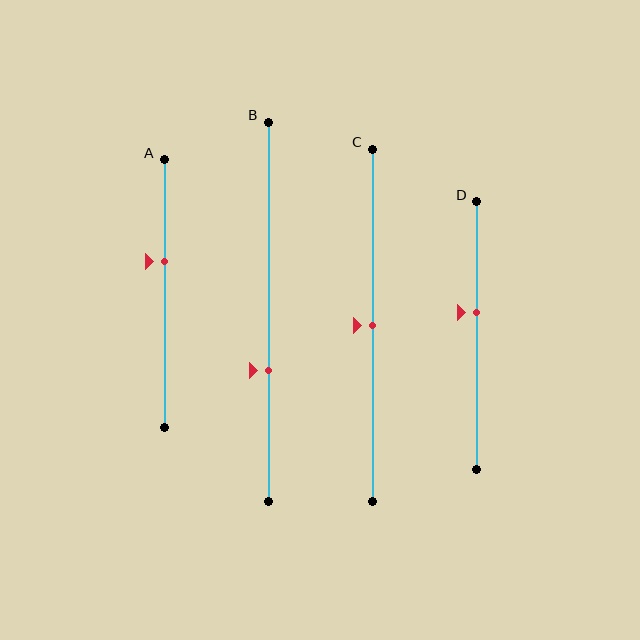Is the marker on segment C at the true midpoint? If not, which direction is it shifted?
Yes, the marker on segment C is at the true midpoint.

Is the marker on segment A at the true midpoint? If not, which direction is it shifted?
No, the marker on segment A is shifted upward by about 12% of the segment length.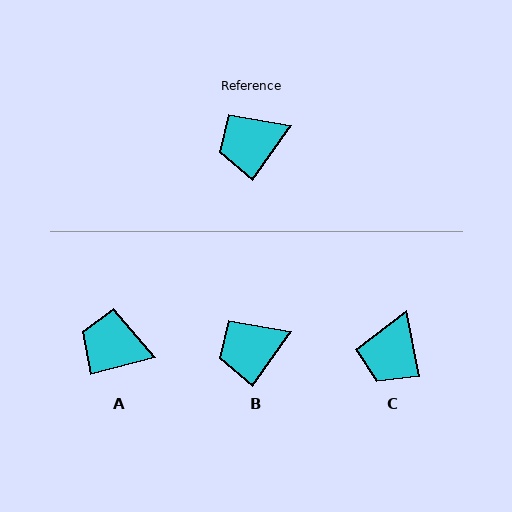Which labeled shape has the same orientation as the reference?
B.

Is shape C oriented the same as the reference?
No, it is off by about 46 degrees.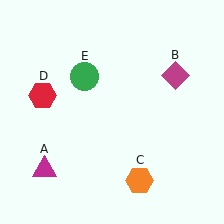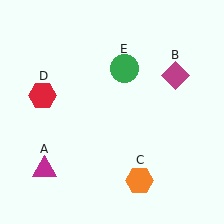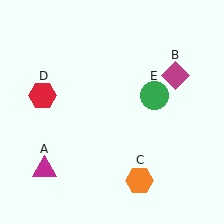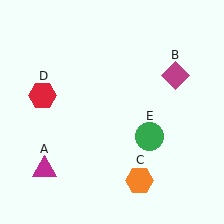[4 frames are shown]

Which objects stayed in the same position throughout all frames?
Magenta triangle (object A) and magenta diamond (object B) and orange hexagon (object C) and red hexagon (object D) remained stationary.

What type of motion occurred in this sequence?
The green circle (object E) rotated clockwise around the center of the scene.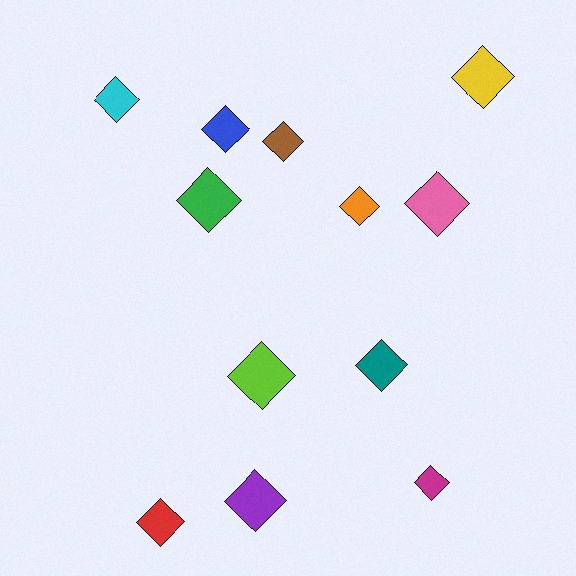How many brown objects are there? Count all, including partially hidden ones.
There is 1 brown object.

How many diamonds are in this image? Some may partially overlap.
There are 12 diamonds.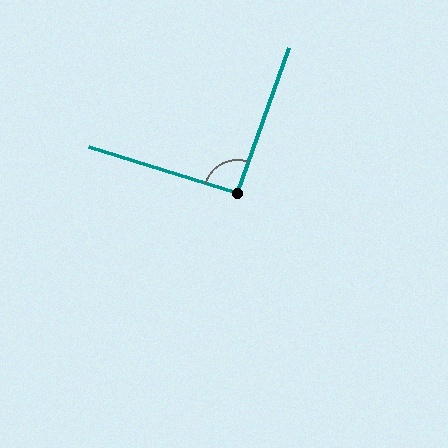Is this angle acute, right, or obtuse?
It is approximately a right angle.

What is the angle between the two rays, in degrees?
Approximately 92 degrees.